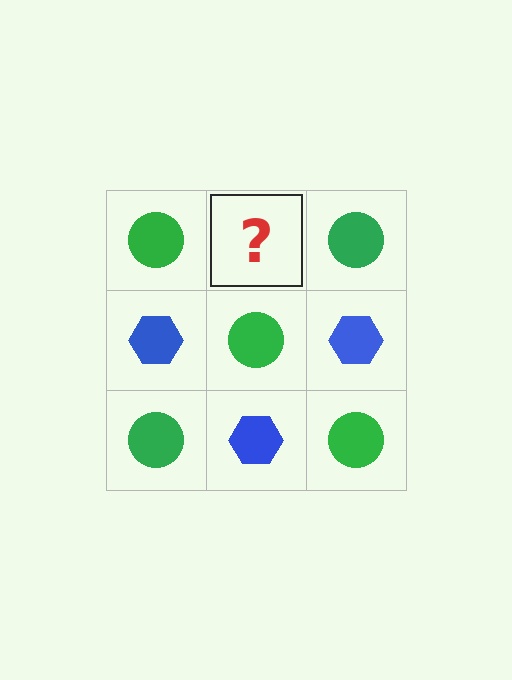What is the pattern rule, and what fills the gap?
The rule is that it alternates green circle and blue hexagon in a checkerboard pattern. The gap should be filled with a blue hexagon.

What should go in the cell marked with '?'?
The missing cell should contain a blue hexagon.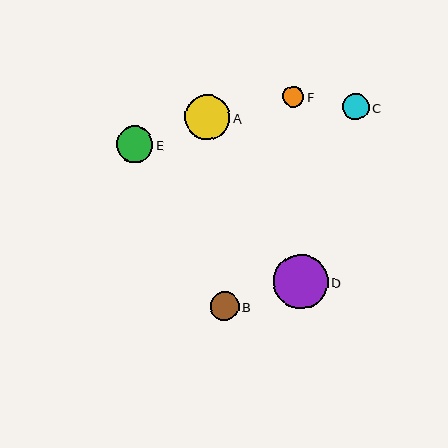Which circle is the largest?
Circle D is the largest with a size of approximately 54 pixels.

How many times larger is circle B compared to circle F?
Circle B is approximately 1.4 times the size of circle F.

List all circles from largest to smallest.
From largest to smallest: D, A, E, B, C, F.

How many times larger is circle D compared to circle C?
Circle D is approximately 2.0 times the size of circle C.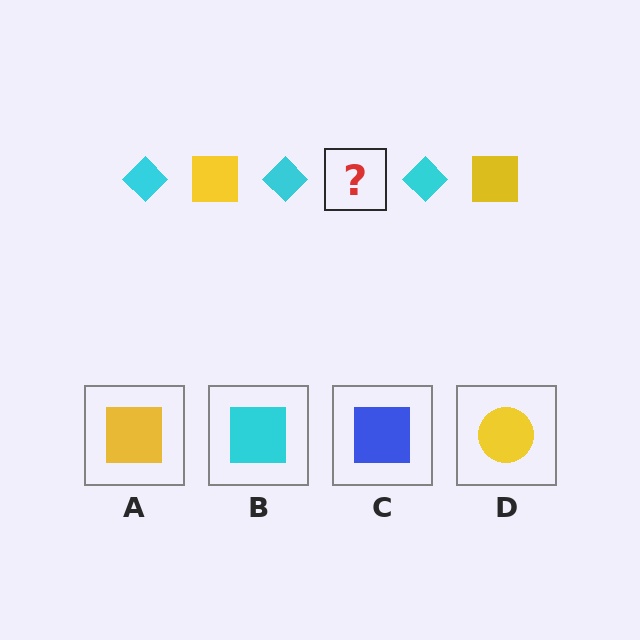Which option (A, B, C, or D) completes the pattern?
A.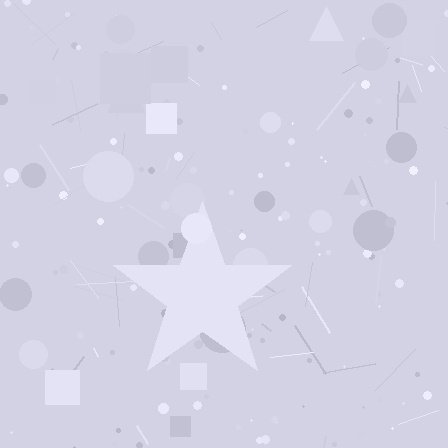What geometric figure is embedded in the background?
A star is embedded in the background.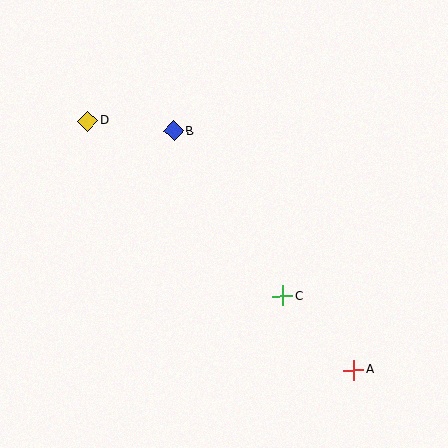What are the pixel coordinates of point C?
Point C is at (283, 296).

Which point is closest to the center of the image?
Point C at (283, 296) is closest to the center.